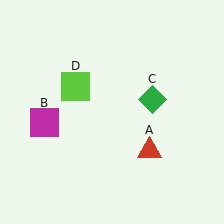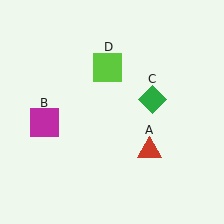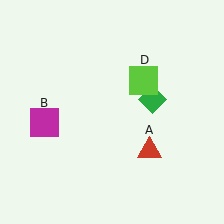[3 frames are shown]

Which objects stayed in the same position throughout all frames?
Red triangle (object A) and magenta square (object B) and green diamond (object C) remained stationary.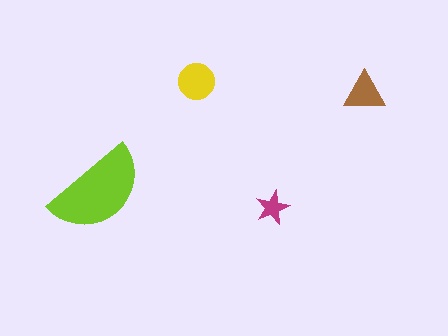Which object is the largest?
The lime semicircle.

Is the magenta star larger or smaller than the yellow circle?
Smaller.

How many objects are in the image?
There are 4 objects in the image.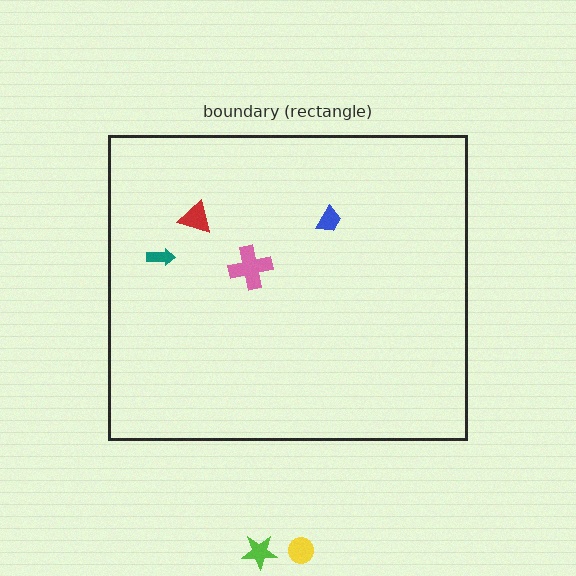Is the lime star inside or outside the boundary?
Outside.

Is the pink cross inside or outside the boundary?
Inside.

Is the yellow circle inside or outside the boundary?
Outside.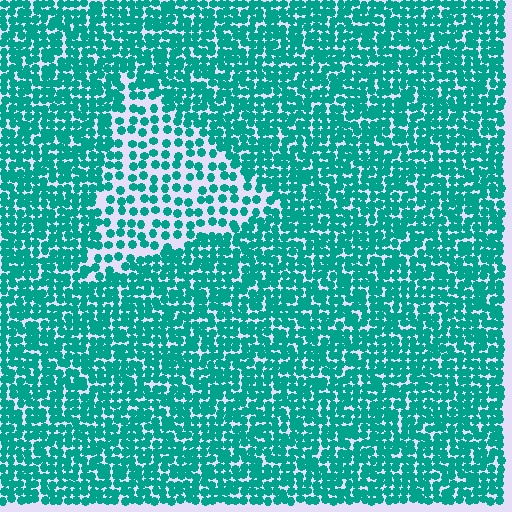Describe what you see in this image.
The image contains small teal elements arranged at two different densities. A triangle-shaped region is visible where the elements are less densely packed than the surrounding area.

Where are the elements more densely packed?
The elements are more densely packed outside the triangle boundary.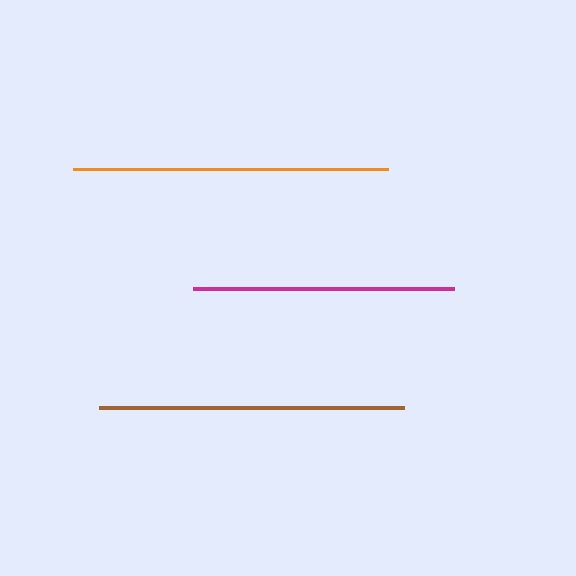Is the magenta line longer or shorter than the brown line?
The brown line is longer than the magenta line.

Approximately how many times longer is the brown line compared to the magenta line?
The brown line is approximately 1.2 times the length of the magenta line.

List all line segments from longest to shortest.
From longest to shortest: orange, brown, magenta.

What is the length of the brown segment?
The brown segment is approximately 304 pixels long.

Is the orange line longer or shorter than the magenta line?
The orange line is longer than the magenta line.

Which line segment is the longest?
The orange line is the longest at approximately 315 pixels.